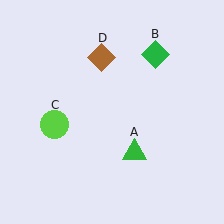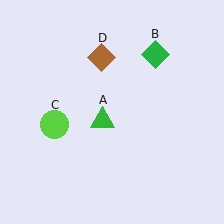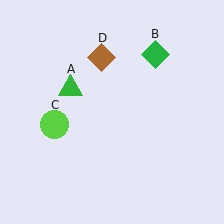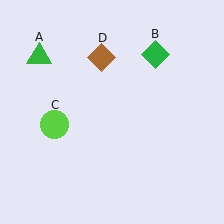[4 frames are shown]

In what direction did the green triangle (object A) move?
The green triangle (object A) moved up and to the left.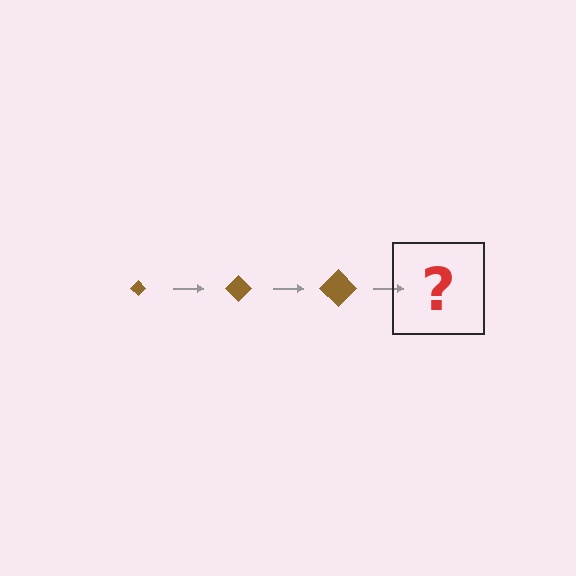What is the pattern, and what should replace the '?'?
The pattern is that the diamond gets progressively larger each step. The '?' should be a brown diamond, larger than the previous one.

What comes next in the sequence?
The next element should be a brown diamond, larger than the previous one.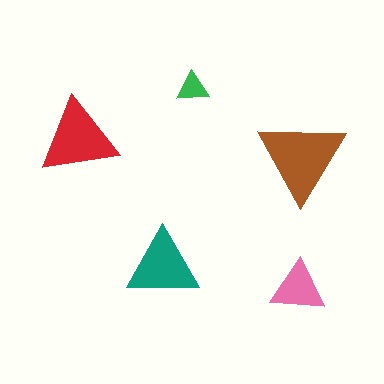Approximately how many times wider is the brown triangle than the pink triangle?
About 1.5 times wider.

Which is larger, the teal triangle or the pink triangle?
The teal one.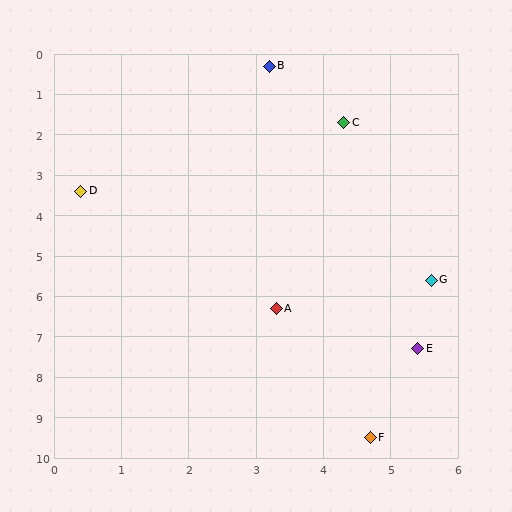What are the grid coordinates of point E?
Point E is at approximately (5.4, 7.3).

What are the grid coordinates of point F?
Point F is at approximately (4.7, 9.5).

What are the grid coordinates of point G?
Point G is at approximately (5.6, 5.6).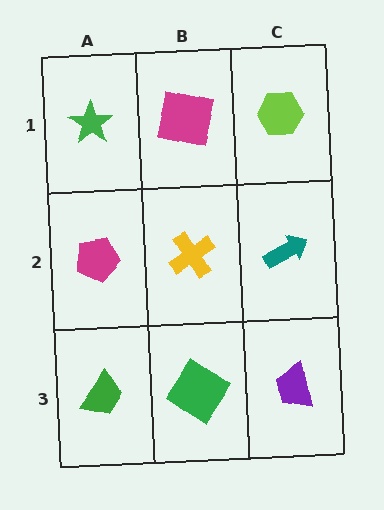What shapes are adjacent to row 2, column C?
A lime hexagon (row 1, column C), a purple trapezoid (row 3, column C), a yellow cross (row 2, column B).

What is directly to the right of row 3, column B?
A purple trapezoid.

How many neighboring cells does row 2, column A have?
3.